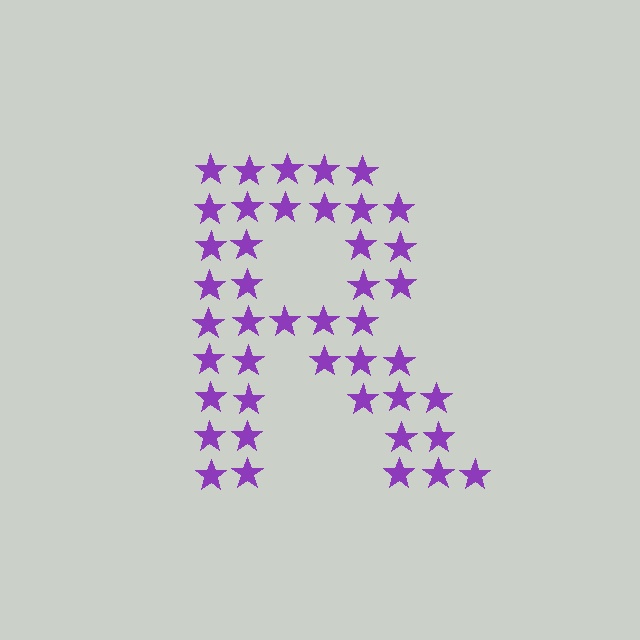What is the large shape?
The large shape is the letter R.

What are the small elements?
The small elements are stars.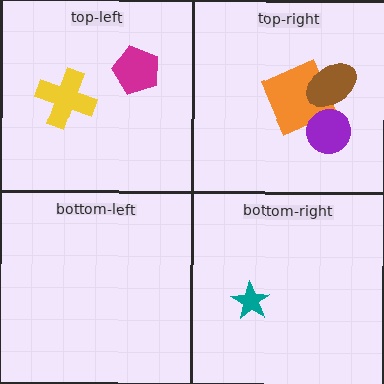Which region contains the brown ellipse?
The top-right region.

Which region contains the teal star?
The bottom-right region.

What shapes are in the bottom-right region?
The teal star.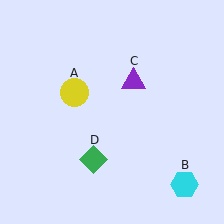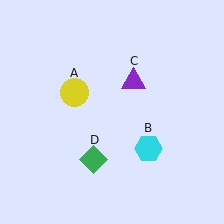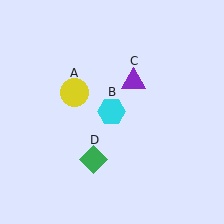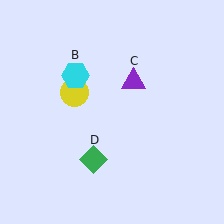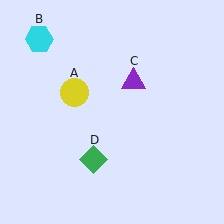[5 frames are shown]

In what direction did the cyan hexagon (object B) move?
The cyan hexagon (object B) moved up and to the left.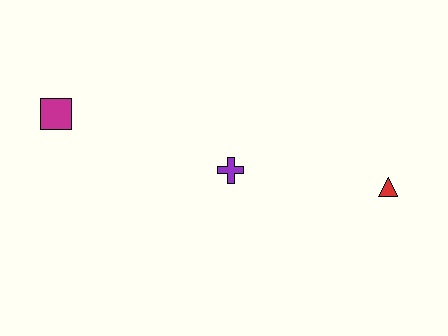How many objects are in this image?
There are 3 objects.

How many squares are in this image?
There is 1 square.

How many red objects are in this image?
There is 1 red object.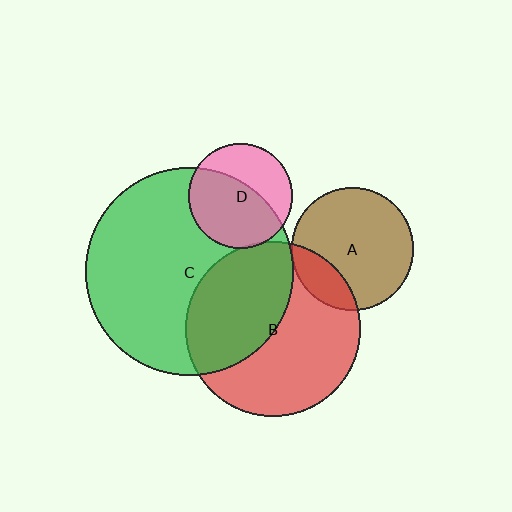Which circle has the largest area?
Circle C (green).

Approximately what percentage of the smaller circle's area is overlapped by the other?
Approximately 45%.